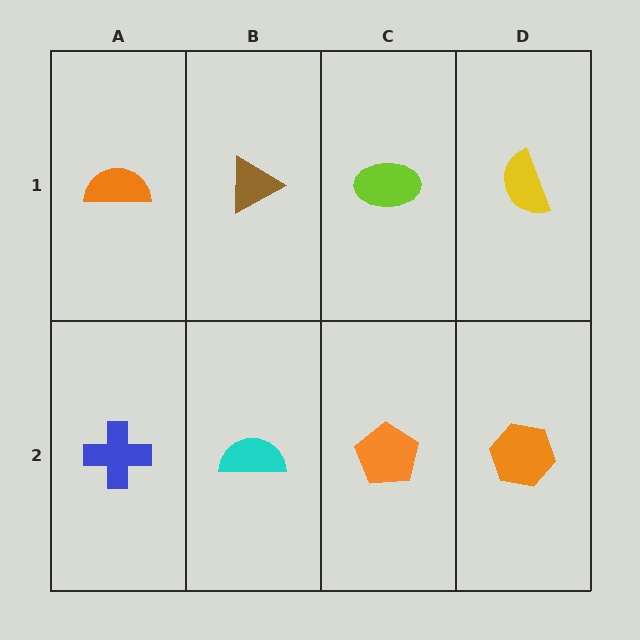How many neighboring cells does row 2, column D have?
2.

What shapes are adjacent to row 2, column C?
A lime ellipse (row 1, column C), a cyan semicircle (row 2, column B), an orange hexagon (row 2, column D).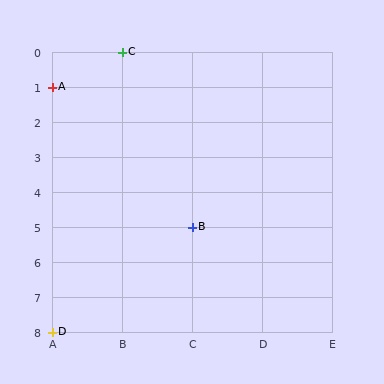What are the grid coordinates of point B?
Point B is at grid coordinates (C, 5).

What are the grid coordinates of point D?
Point D is at grid coordinates (A, 8).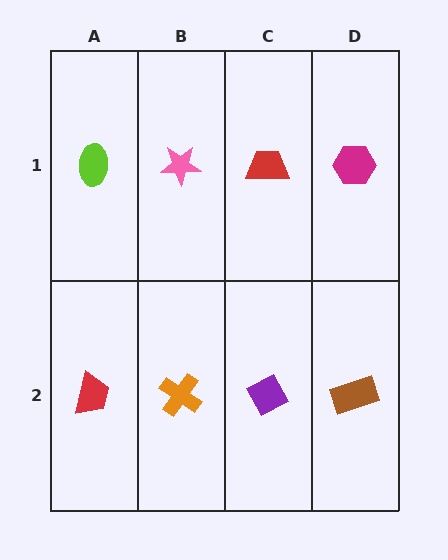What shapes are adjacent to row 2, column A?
A lime ellipse (row 1, column A), an orange cross (row 2, column B).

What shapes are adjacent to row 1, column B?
An orange cross (row 2, column B), a lime ellipse (row 1, column A), a red trapezoid (row 1, column C).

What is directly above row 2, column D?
A magenta hexagon.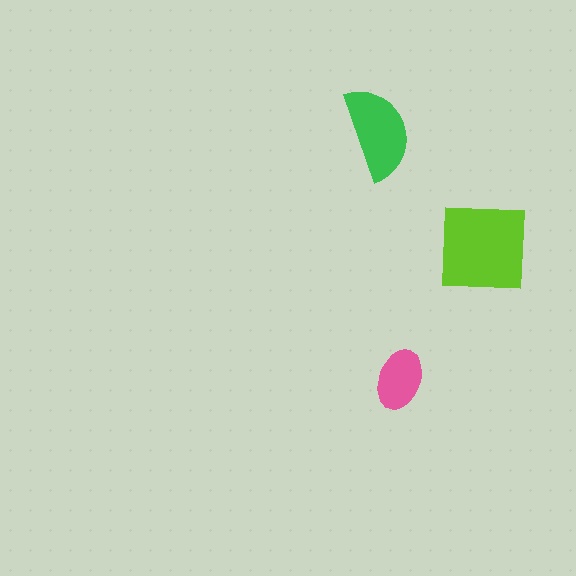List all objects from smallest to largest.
The pink ellipse, the green semicircle, the lime square.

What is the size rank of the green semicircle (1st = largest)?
2nd.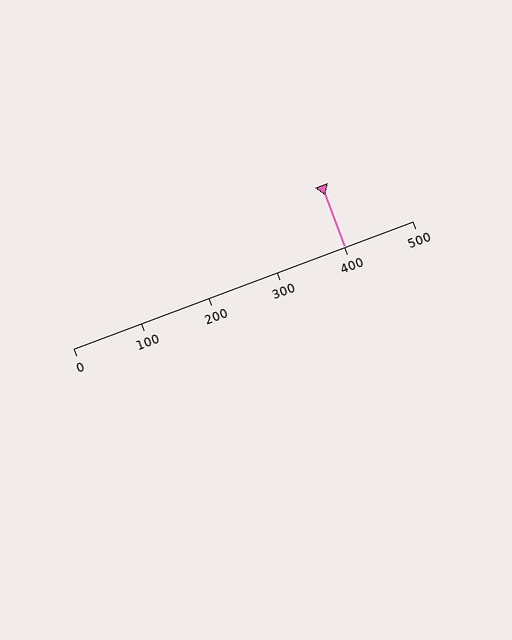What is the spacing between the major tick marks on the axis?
The major ticks are spaced 100 apart.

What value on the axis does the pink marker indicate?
The marker indicates approximately 400.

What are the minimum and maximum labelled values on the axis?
The axis runs from 0 to 500.